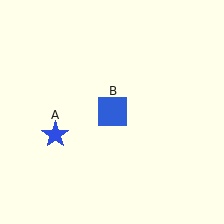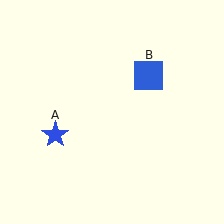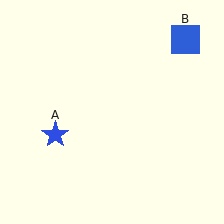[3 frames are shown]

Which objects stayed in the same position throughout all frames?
Blue star (object A) remained stationary.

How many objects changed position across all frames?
1 object changed position: blue square (object B).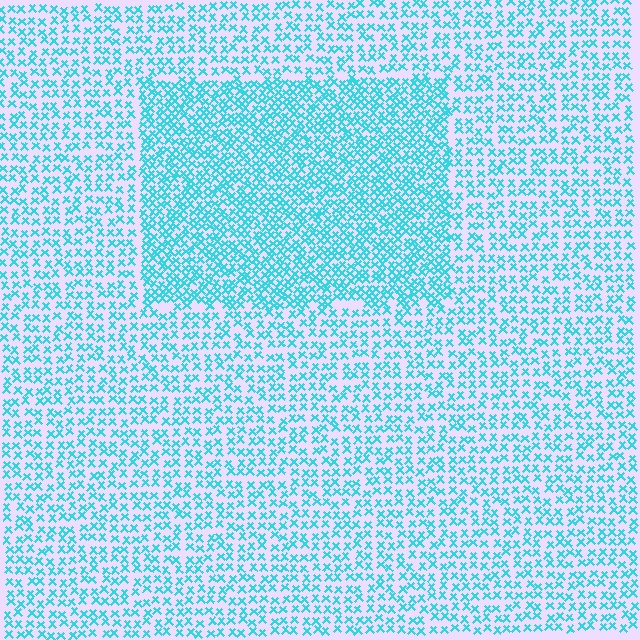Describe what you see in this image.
The image contains small cyan elements arranged at two different densities. A rectangle-shaped region is visible where the elements are more densely packed than the surrounding area.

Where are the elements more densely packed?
The elements are more densely packed inside the rectangle boundary.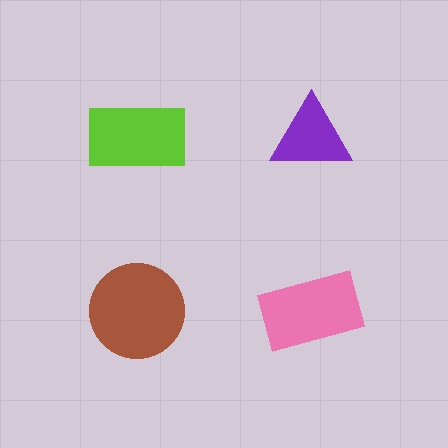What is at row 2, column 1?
A brown circle.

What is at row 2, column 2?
A pink rectangle.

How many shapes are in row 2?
2 shapes.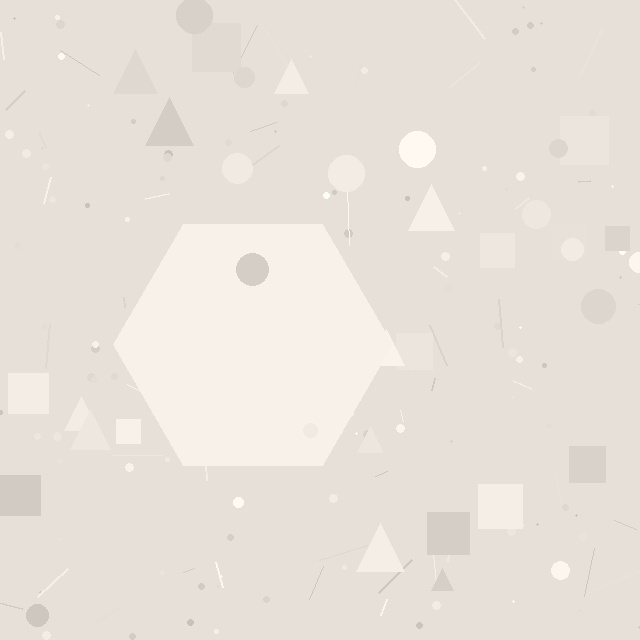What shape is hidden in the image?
A hexagon is hidden in the image.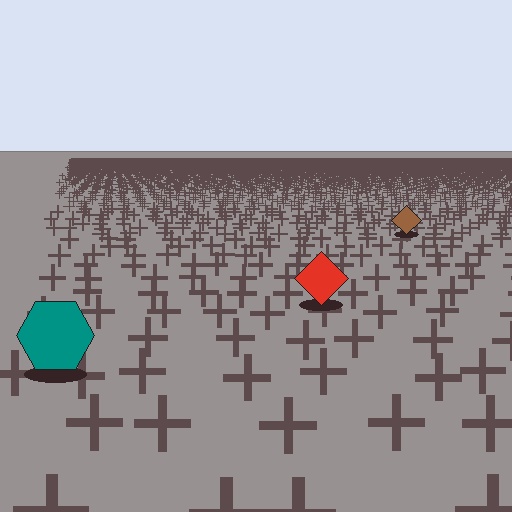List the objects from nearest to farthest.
From nearest to farthest: the teal hexagon, the red diamond, the brown diamond.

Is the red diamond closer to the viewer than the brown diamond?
Yes. The red diamond is closer — you can tell from the texture gradient: the ground texture is coarser near it.